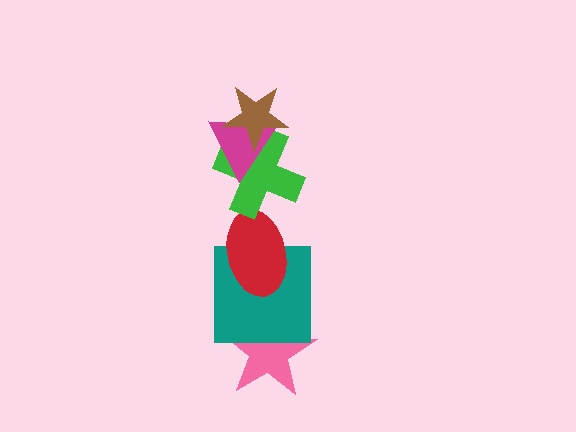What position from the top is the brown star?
The brown star is 1st from the top.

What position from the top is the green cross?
The green cross is 3rd from the top.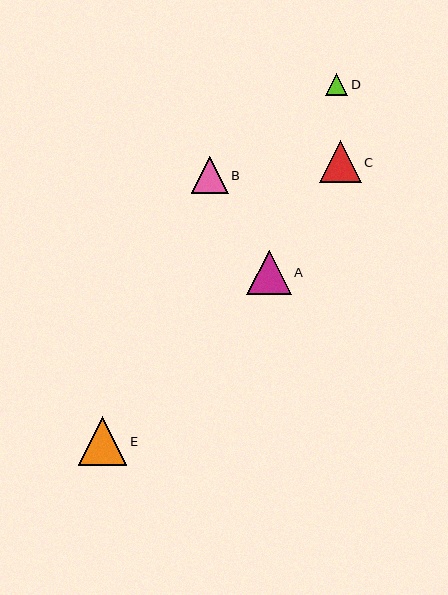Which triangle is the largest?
Triangle E is the largest with a size of approximately 48 pixels.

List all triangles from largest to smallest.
From largest to smallest: E, A, C, B, D.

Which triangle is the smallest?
Triangle D is the smallest with a size of approximately 22 pixels.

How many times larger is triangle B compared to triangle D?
Triangle B is approximately 1.6 times the size of triangle D.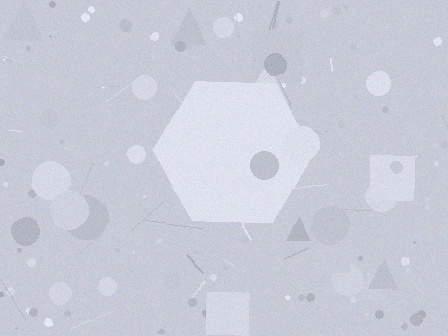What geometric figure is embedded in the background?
A hexagon is embedded in the background.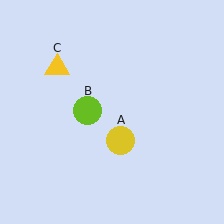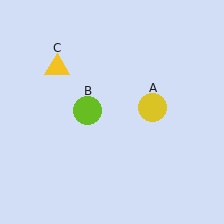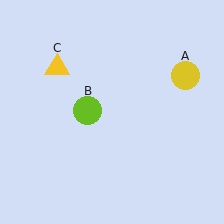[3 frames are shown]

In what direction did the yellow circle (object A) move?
The yellow circle (object A) moved up and to the right.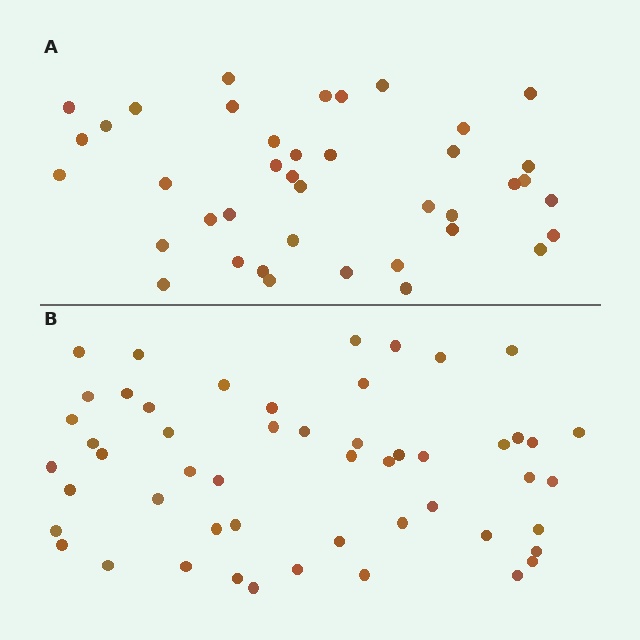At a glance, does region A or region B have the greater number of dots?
Region B (the bottom region) has more dots.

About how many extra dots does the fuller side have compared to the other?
Region B has roughly 12 or so more dots than region A.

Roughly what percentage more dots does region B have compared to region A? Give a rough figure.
About 30% more.